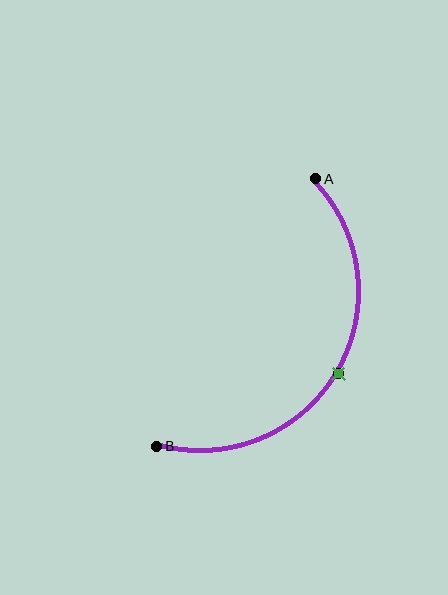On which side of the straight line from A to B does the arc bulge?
The arc bulges to the right of the straight line connecting A and B.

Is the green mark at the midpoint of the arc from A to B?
Yes. The green mark lies on the arc at equal arc-length from both A and B — it is the arc midpoint.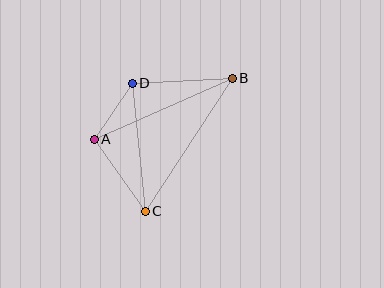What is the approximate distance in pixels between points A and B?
The distance between A and B is approximately 151 pixels.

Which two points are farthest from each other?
Points B and C are farthest from each other.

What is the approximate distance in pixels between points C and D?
The distance between C and D is approximately 129 pixels.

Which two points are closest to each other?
Points A and D are closest to each other.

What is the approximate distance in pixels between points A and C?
The distance between A and C is approximately 88 pixels.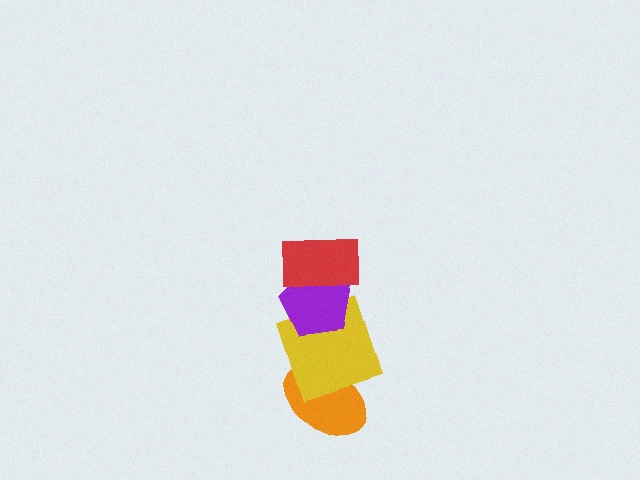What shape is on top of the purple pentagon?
The red rectangle is on top of the purple pentagon.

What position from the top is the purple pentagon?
The purple pentagon is 2nd from the top.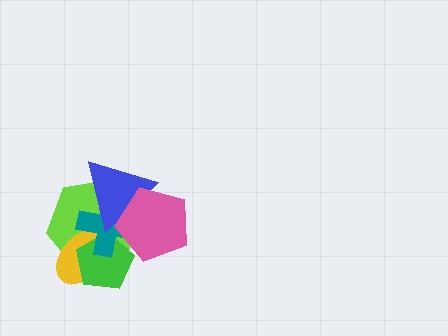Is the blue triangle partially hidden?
Yes, it is partially covered by another shape.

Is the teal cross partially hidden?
Yes, it is partially covered by another shape.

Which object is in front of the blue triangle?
The pink pentagon is in front of the blue triangle.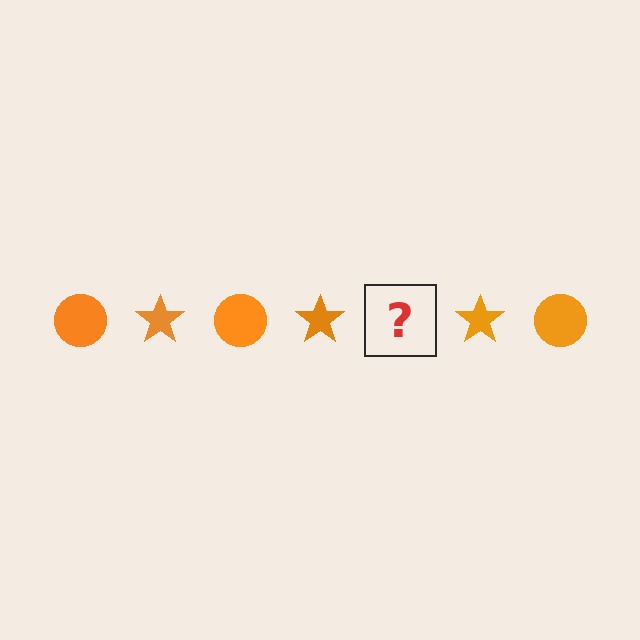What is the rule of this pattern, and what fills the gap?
The rule is that the pattern cycles through circle, star shapes in orange. The gap should be filled with an orange circle.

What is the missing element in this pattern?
The missing element is an orange circle.